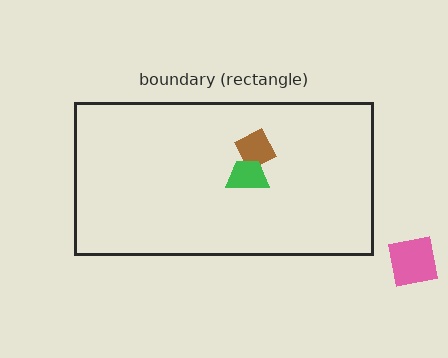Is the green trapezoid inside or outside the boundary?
Inside.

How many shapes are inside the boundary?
2 inside, 1 outside.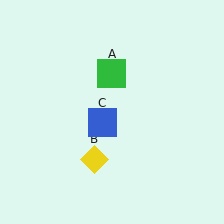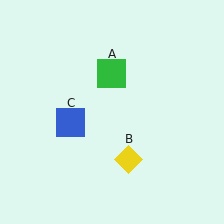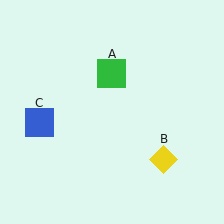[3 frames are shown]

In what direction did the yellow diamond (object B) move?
The yellow diamond (object B) moved right.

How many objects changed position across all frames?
2 objects changed position: yellow diamond (object B), blue square (object C).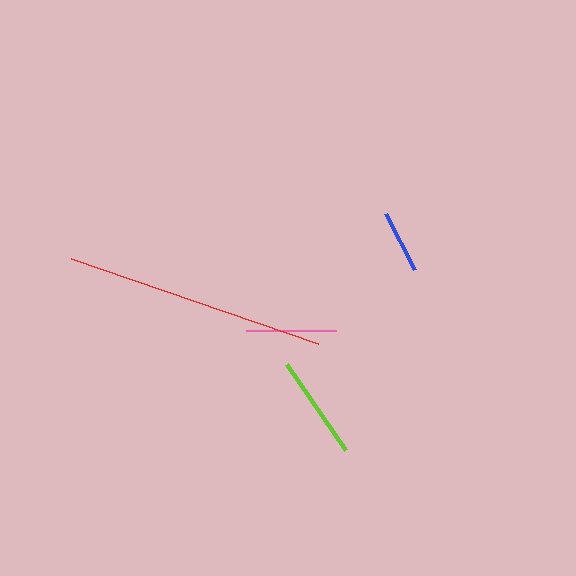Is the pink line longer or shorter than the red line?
The red line is longer than the pink line.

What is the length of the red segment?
The red segment is approximately 261 pixels long.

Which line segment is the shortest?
The blue line is the shortest at approximately 63 pixels.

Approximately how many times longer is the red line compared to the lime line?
The red line is approximately 2.5 times the length of the lime line.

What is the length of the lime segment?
The lime segment is approximately 104 pixels long.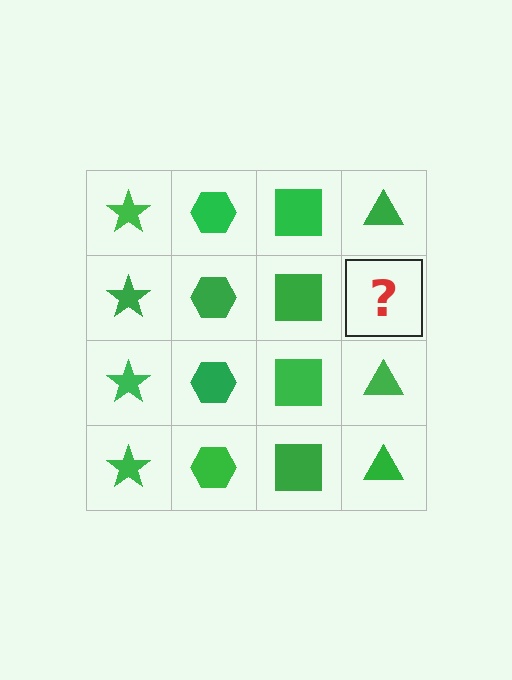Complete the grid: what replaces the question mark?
The question mark should be replaced with a green triangle.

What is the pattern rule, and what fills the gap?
The rule is that each column has a consistent shape. The gap should be filled with a green triangle.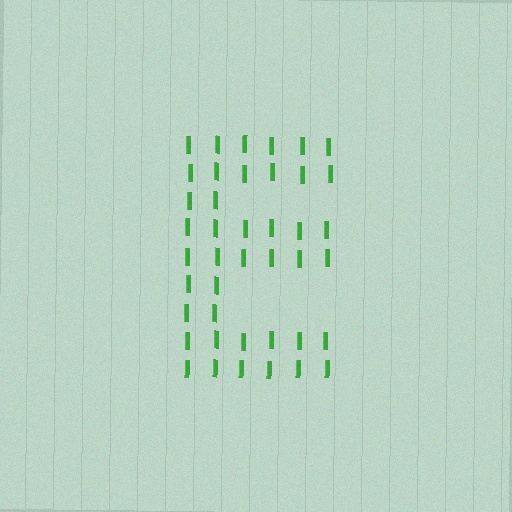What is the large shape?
The large shape is the letter E.